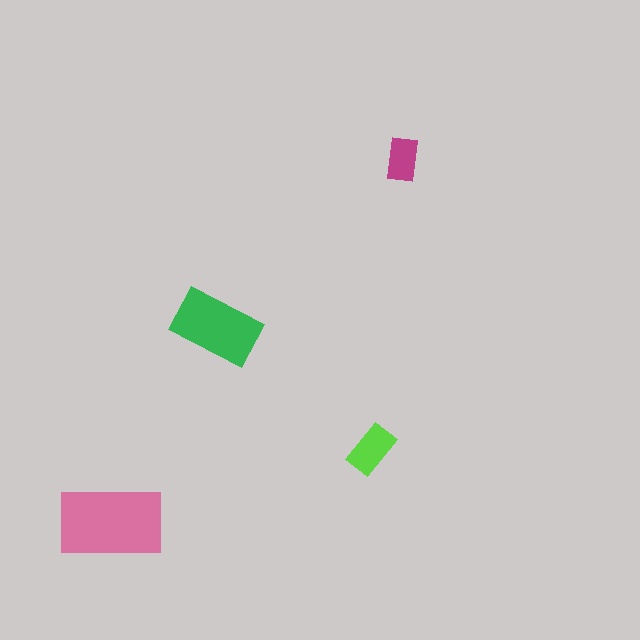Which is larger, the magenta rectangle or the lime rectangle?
The lime one.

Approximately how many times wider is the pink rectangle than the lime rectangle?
About 2 times wider.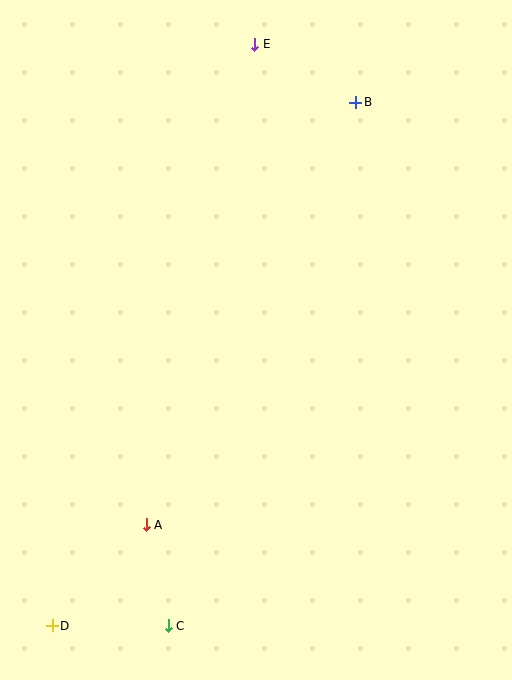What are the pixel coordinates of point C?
Point C is at (168, 626).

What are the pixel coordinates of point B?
Point B is at (356, 102).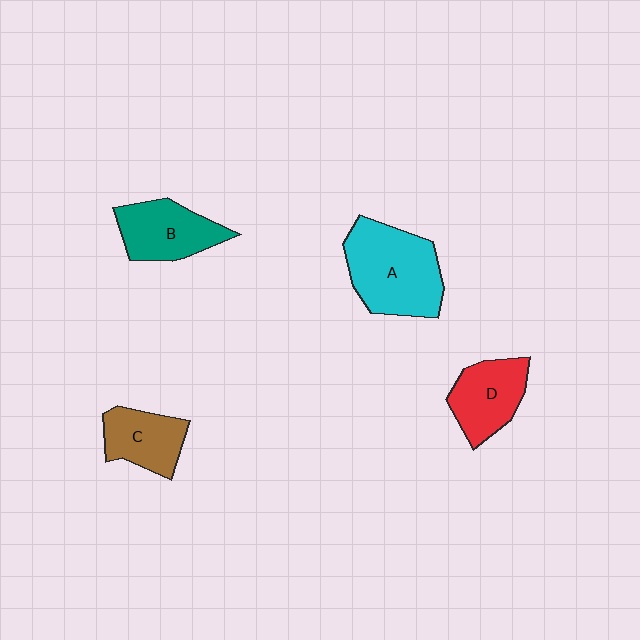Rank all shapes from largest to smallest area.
From largest to smallest: A (cyan), B (teal), D (red), C (brown).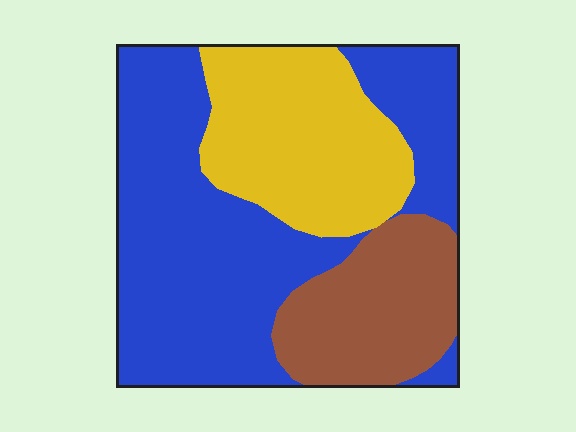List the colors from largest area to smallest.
From largest to smallest: blue, yellow, brown.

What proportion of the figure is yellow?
Yellow covers 27% of the figure.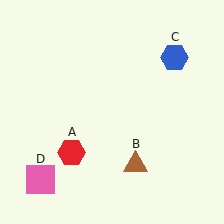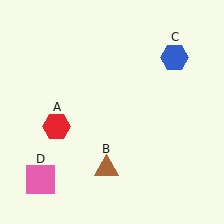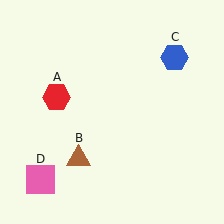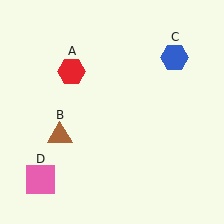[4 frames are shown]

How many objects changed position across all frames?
2 objects changed position: red hexagon (object A), brown triangle (object B).